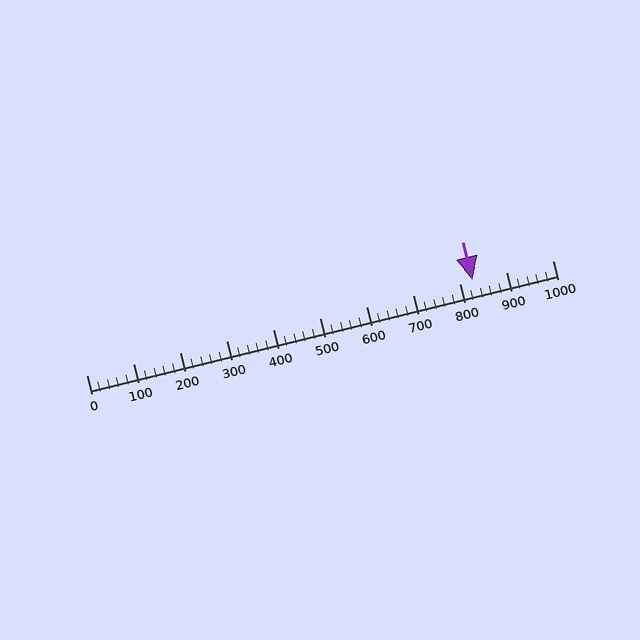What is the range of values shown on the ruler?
The ruler shows values from 0 to 1000.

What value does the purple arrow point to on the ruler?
The purple arrow points to approximately 828.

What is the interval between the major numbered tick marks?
The major tick marks are spaced 100 units apart.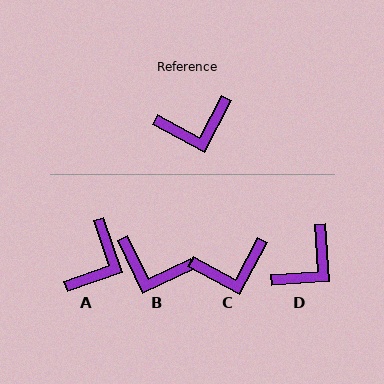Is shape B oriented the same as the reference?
No, it is off by about 36 degrees.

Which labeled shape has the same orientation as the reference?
C.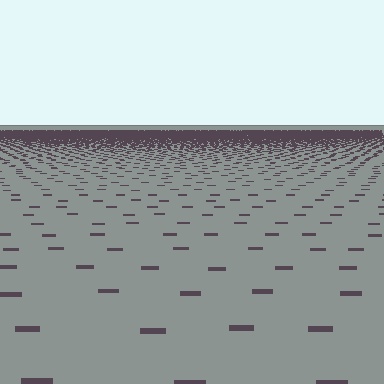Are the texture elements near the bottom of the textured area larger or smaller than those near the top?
Larger. Near the bottom, elements are closer to the viewer and appear at a bigger on-screen size.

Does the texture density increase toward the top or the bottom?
Density increases toward the top.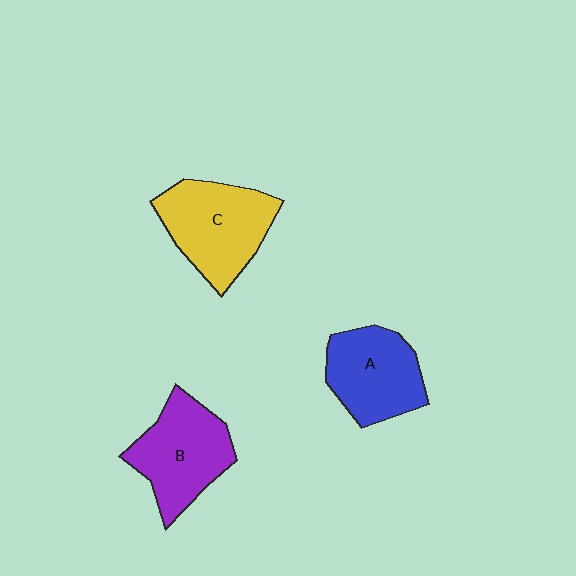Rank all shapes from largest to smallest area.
From largest to smallest: C (yellow), B (purple), A (blue).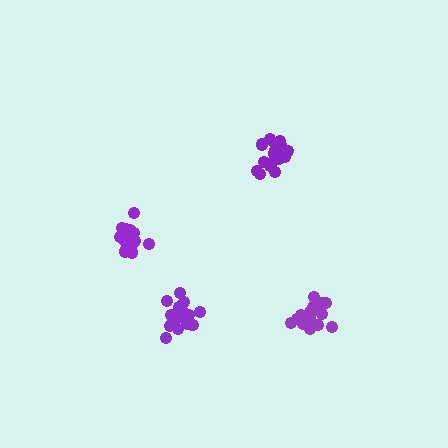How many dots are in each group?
Group 1: 19 dots, Group 2: 20 dots, Group 3: 20 dots, Group 4: 16 dots (75 total).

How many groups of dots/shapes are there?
There are 4 groups.